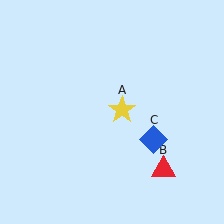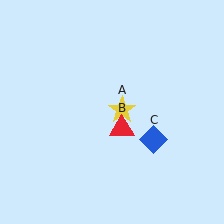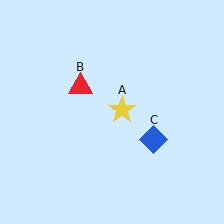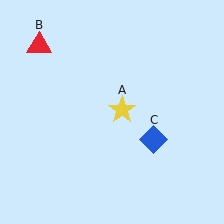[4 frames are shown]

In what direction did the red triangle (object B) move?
The red triangle (object B) moved up and to the left.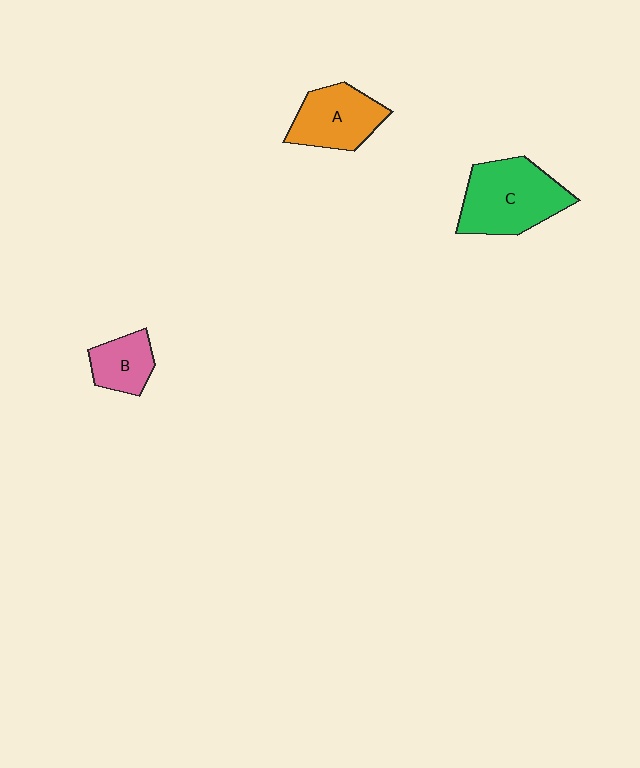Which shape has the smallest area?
Shape B (pink).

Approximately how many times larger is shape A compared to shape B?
Approximately 1.5 times.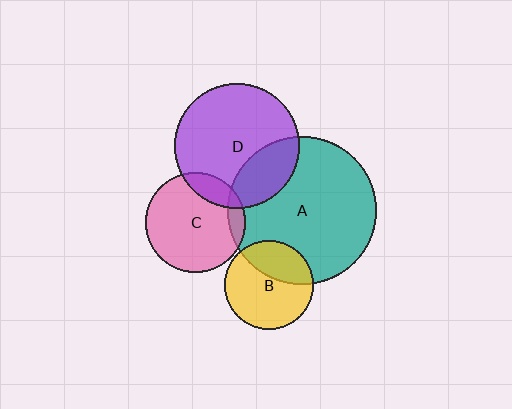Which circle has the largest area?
Circle A (teal).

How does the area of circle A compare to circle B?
Approximately 2.8 times.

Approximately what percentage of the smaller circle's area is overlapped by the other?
Approximately 15%.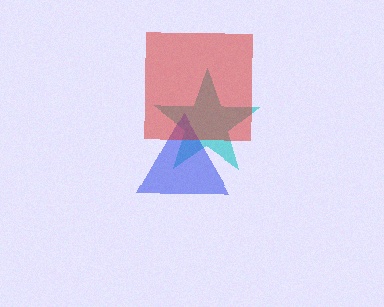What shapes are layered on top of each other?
The layered shapes are: a cyan star, a blue triangle, a red square.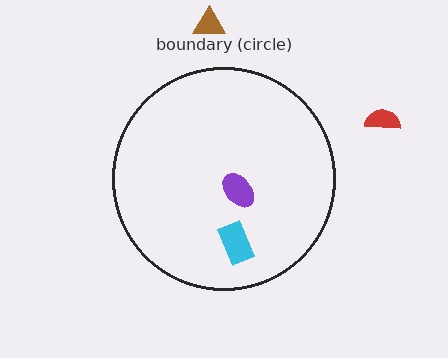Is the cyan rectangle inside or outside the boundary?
Inside.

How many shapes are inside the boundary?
2 inside, 2 outside.